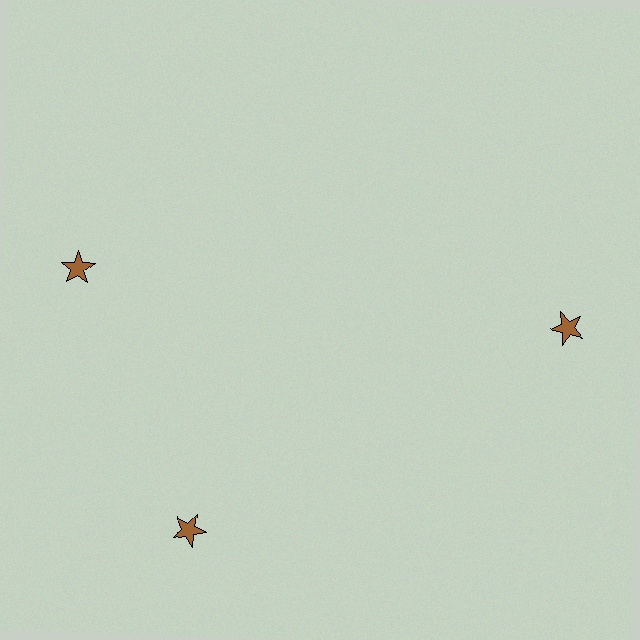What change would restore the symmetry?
The symmetry would be restored by rotating it back into even spacing with its neighbors so that all 3 stars sit at equal angles and equal distance from the center.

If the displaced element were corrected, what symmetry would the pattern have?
It would have 3-fold rotational symmetry — the pattern would map onto itself every 120 degrees.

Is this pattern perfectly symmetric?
No. The 3 brown stars are arranged in a ring, but one element near the 11 o'clock position is rotated out of alignment along the ring, breaking the 3-fold rotational symmetry.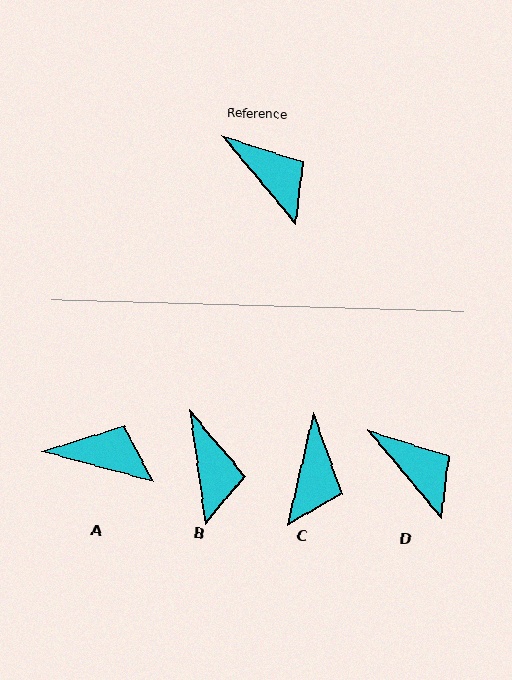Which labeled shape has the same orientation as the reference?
D.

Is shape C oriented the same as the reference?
No, it is off by about 53 degrees.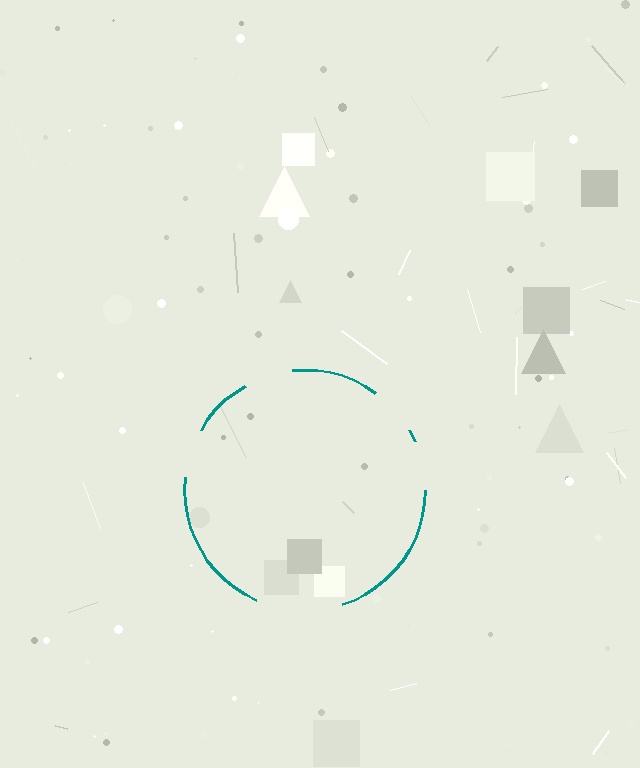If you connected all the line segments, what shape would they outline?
They would outline a circle.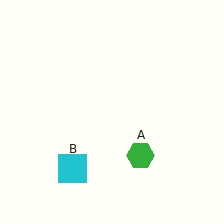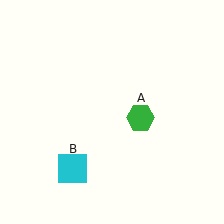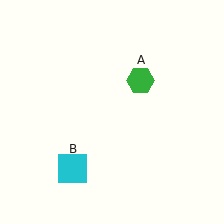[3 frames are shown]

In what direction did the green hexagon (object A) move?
The green hexagon (object A) moved up.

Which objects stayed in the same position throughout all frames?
Cyan square (object B) remained stationary.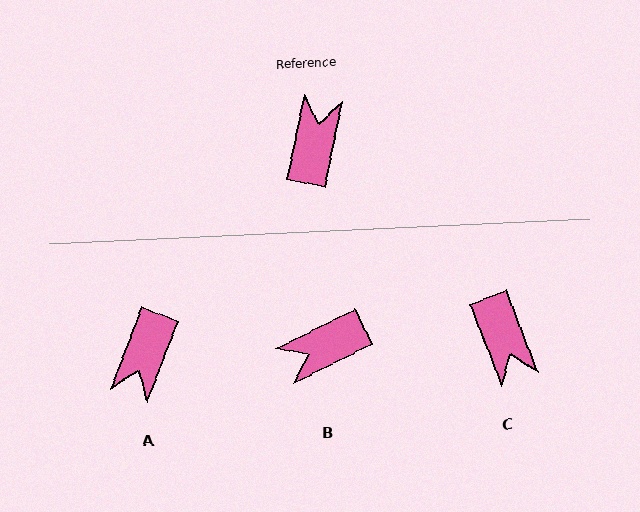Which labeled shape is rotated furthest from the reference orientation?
A, about 171 degrees away.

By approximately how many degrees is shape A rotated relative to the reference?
Approximately 171 degrees counter-clockwise.